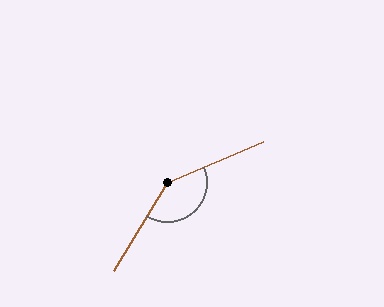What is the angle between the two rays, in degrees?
Approximately 144 degrees.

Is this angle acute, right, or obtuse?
It is obtuse.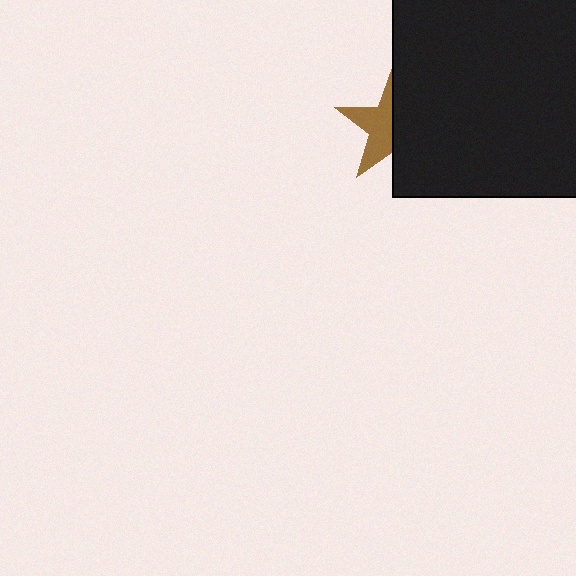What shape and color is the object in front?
The object in front is a black rectangle.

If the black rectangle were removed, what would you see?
You would see the complete brown star.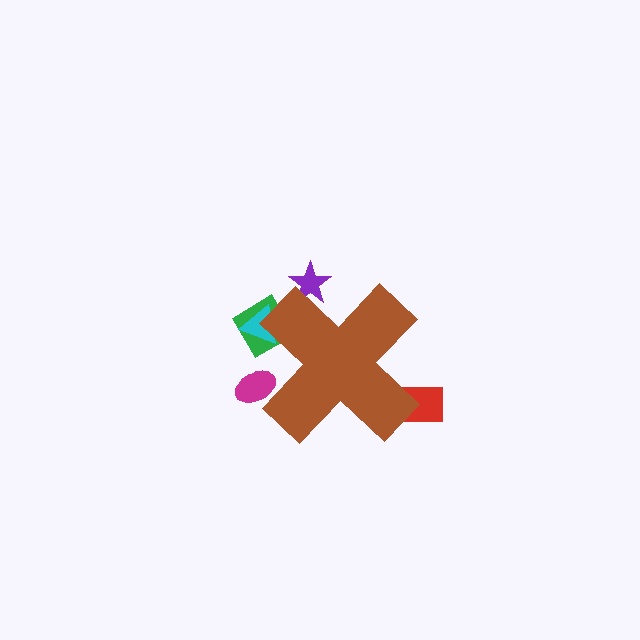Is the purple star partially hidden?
Yes, the purple star is partially hidden behind the brown cross.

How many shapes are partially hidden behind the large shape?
5 shapes are partially hidden.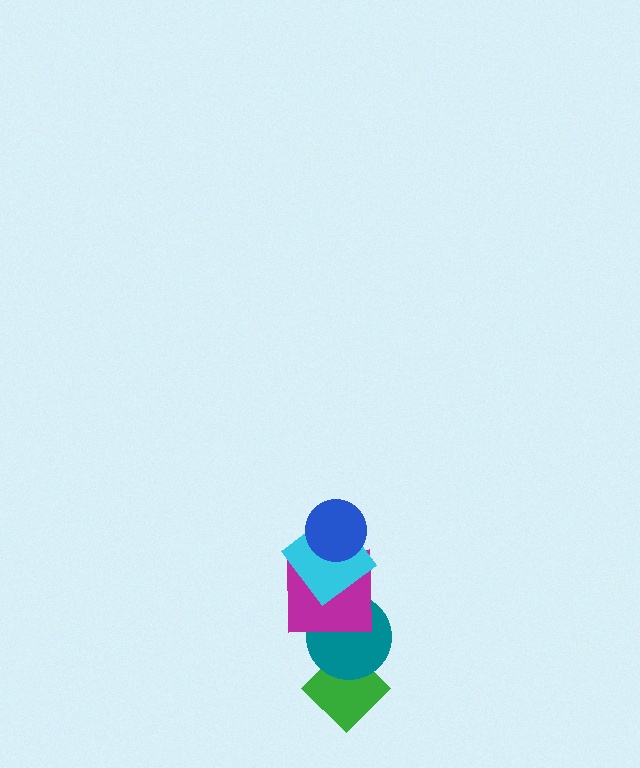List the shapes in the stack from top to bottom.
From top to bottom: the blue circle, the cyan diamond, the magenta square, the teal circle, the green diamond.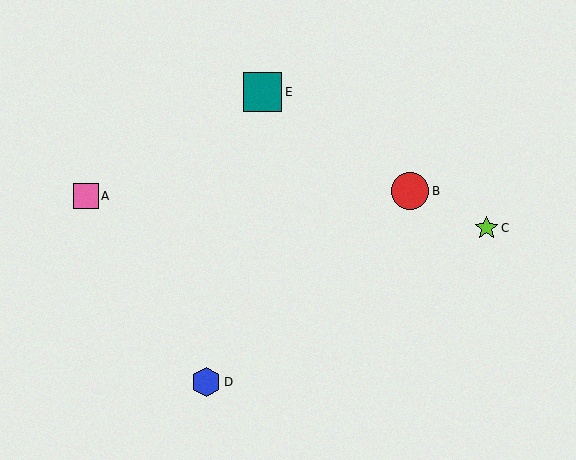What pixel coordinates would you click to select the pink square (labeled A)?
Click at (86, 196) to select the pink square A.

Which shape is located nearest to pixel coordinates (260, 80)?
The teal square (labeled E) at (263, 92) is nearest to that location.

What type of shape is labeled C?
Shape C is a lime star.